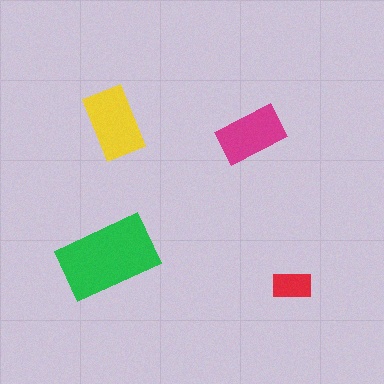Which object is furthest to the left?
The green rectangle is leftmost.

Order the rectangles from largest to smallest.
the green one, the yellow one, the magenta one, the red one.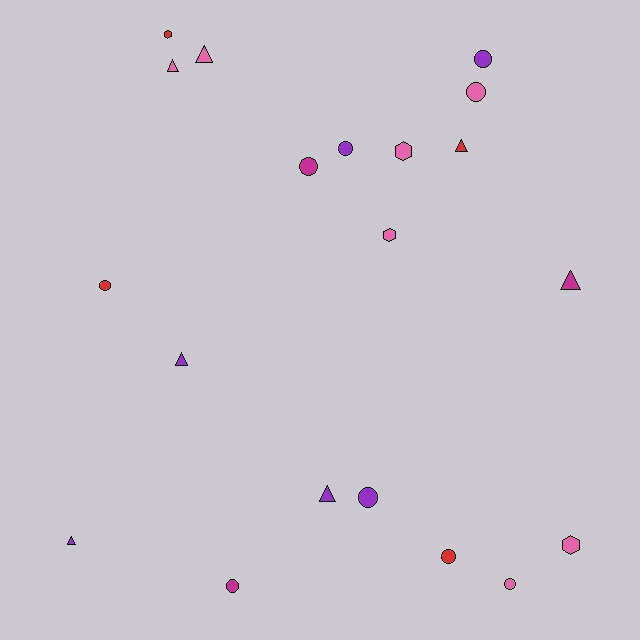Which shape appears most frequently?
Circle, with 9 objects.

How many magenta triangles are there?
There is 1 magenta triangle.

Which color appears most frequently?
Pink, with 7 objects.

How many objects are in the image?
There are 20 objects.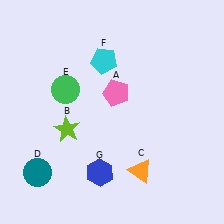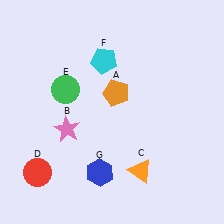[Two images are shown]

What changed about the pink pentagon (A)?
In Image 1, A is pink. In Image 2, it changed to orange.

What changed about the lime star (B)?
In Image 1, B is lime. In Image 2, it changed to pink.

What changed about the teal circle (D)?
In Image 1, D is teal. In Image 2, it changed to red.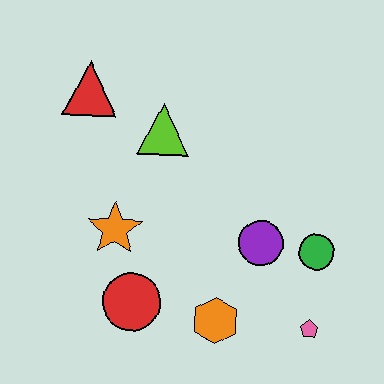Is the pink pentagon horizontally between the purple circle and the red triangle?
No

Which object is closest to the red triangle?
The lime triangle is closest to the red triangle.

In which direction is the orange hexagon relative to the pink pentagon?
The orange hexagon is to the left of the pink pentagon.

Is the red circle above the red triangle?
No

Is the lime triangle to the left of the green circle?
Yes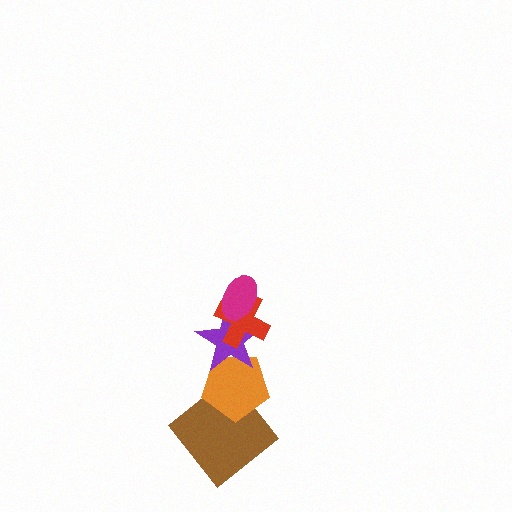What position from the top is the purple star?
The purple star is 3rd from the top.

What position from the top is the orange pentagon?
The orange pentagon is 4th from the top.